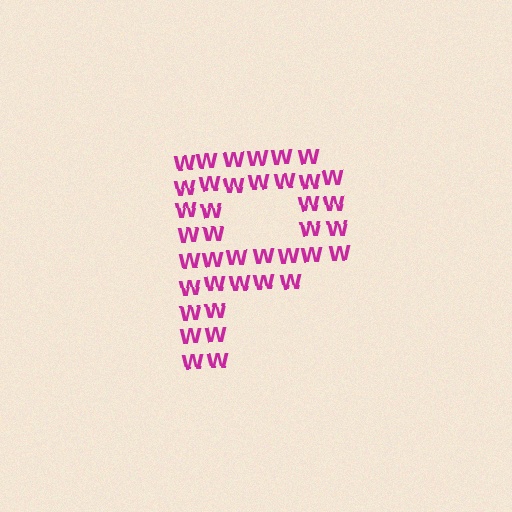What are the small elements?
The small elements are letter W's.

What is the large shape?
The large shape is the letter P.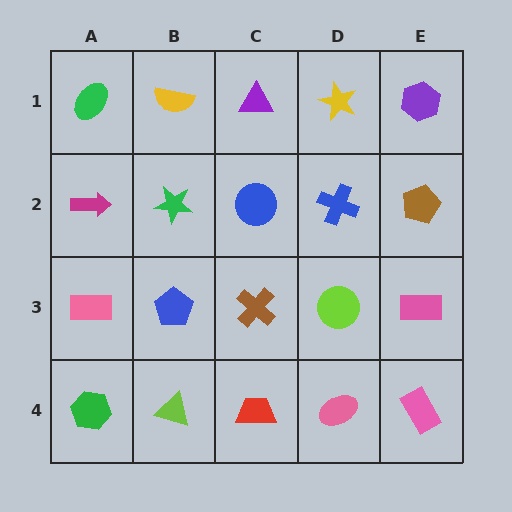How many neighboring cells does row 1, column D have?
3.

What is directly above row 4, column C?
A brown cross.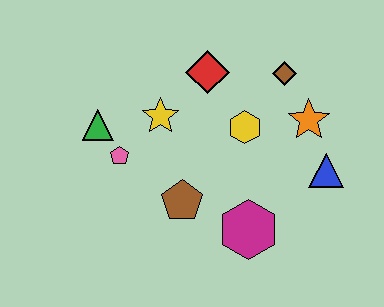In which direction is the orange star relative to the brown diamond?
The orange star is below the brown diamond.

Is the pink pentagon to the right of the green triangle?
Yes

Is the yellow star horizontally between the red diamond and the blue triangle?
No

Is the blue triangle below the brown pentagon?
No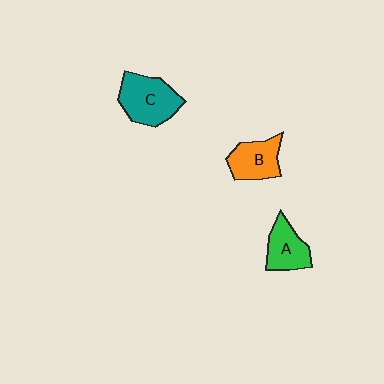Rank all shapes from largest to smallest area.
From largest to smallest: C (teal), B (orange), A (green).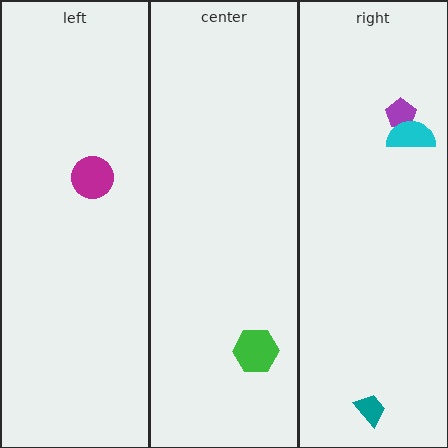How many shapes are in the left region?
1.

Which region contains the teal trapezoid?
The right region.